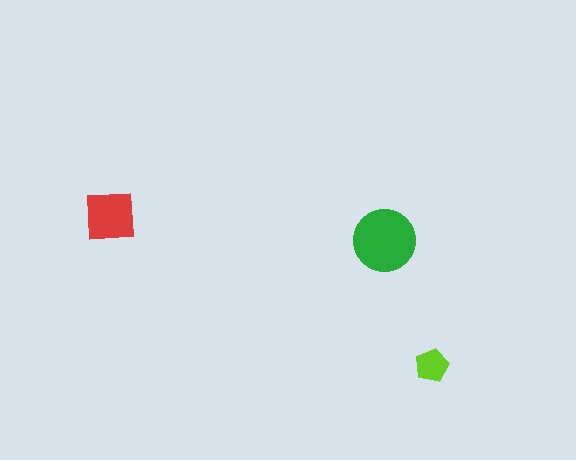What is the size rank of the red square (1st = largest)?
2nd.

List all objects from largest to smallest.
The green circle, the red square, the lime pentagon.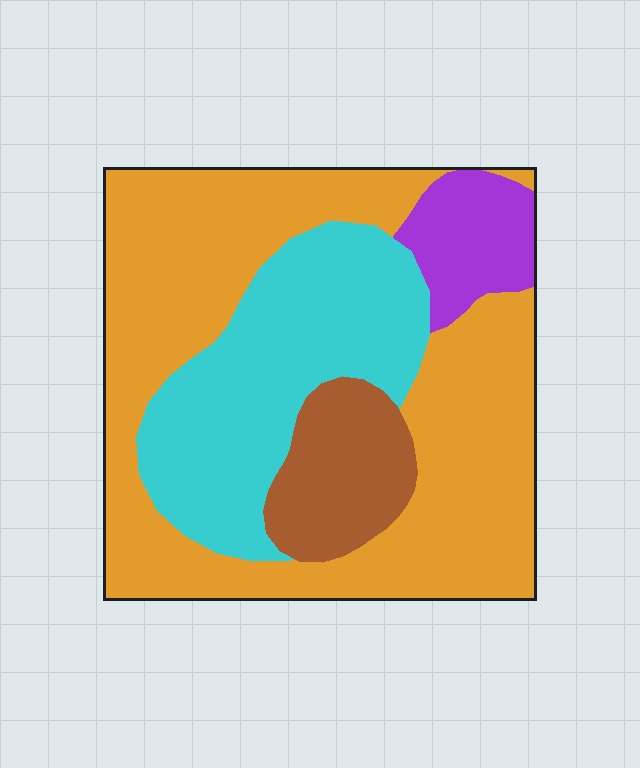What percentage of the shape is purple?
Purple covers 8% of the shape.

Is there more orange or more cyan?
Orange.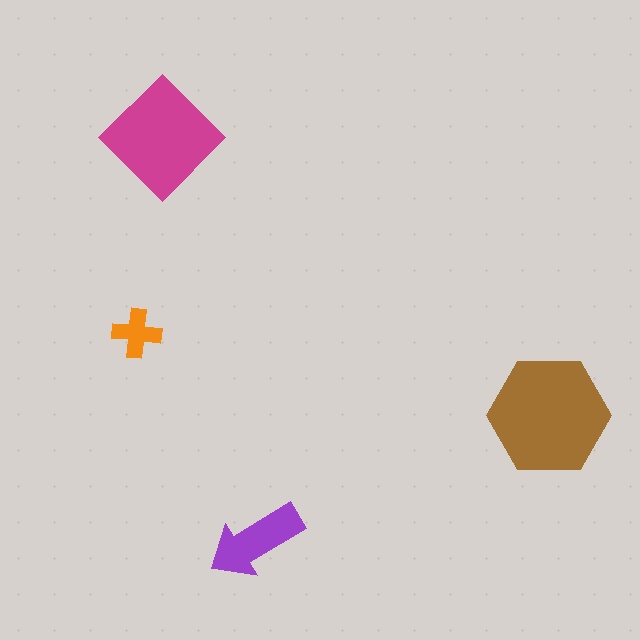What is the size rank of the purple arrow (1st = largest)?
3rd.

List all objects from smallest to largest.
The orange cross, the purple arrow, the magenta diamond, the brown hexagon.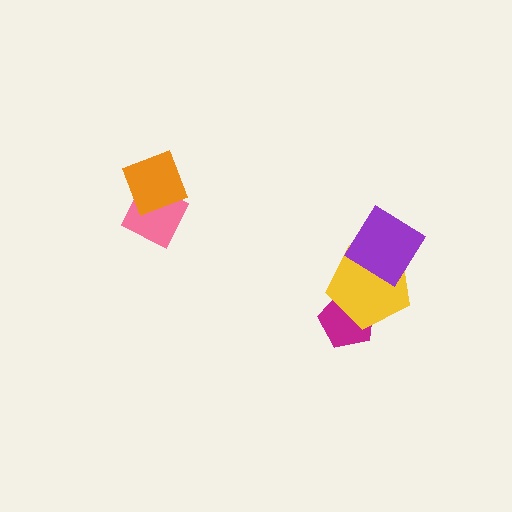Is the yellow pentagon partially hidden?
Yes, it is partially covered by another shape.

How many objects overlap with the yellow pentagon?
2 objects overlap with the yellow pentagon.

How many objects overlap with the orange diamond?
1 object overlaps with the orange diamond.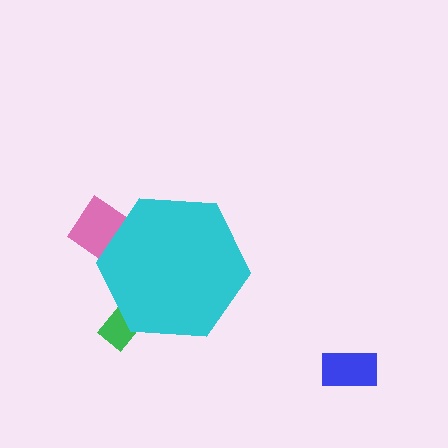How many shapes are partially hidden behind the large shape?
2 shapes are partially hidden.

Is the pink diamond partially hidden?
Yes, the pink diamond is partially hidden behind the cyan hexagon.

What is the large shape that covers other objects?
A cyan hexagon.